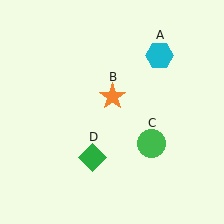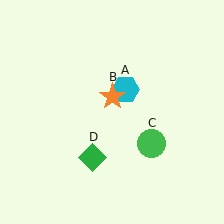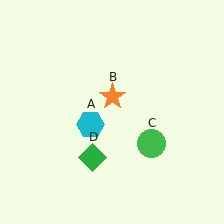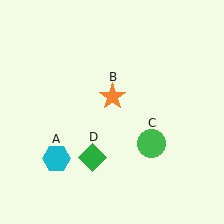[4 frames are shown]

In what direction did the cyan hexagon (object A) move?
The cyan hexagon (object A) moved down and to the left.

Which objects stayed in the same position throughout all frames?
Orange star (object B) and green circle (object C) and green diamond (object D) remained stationary.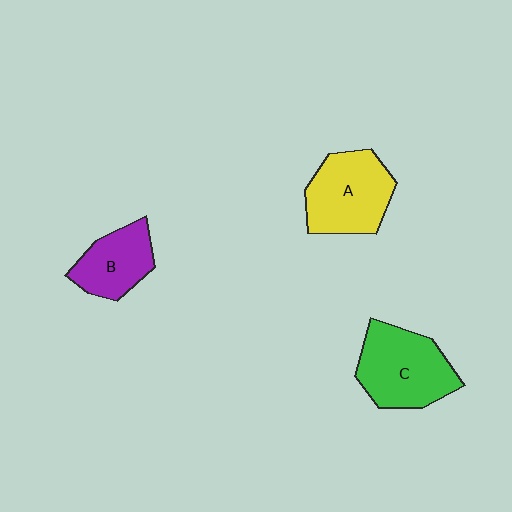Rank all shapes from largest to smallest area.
From largest to smallest: C (green), A (yellow), B (purple).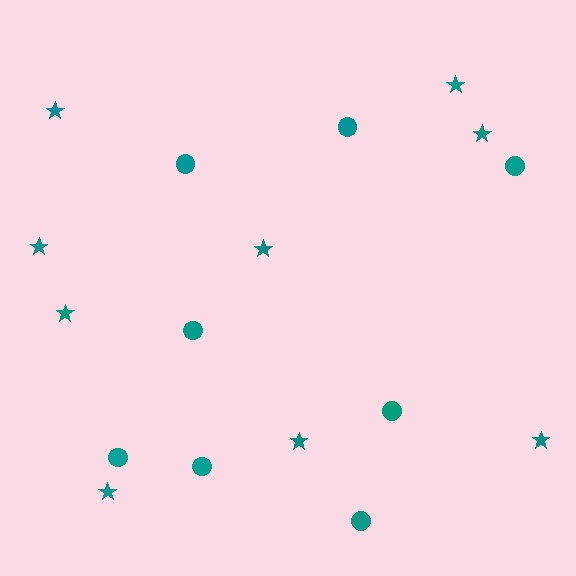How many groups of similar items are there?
There are 2 groups: one group of stars (9) and one group of circles (8).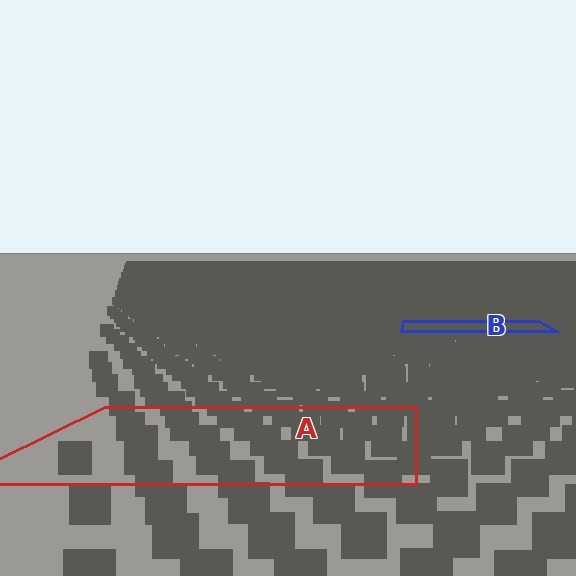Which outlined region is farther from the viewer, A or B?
Region B is farther from the viewer — the texture elements inside it appear smaller and more densely packed.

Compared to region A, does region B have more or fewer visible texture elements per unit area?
Region B has more texture elements per unit area — they are packed more densely because it is farther away.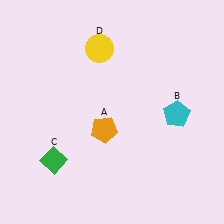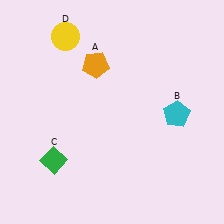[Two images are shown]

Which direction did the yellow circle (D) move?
The yellow circle (D) moved left.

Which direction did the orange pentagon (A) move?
The orange pentagon (A) moved up.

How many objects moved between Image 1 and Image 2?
2 objects moved between the two images.